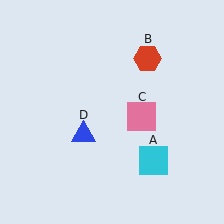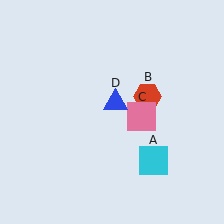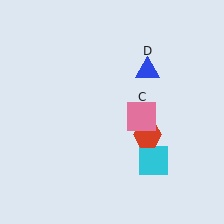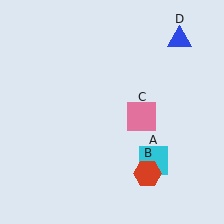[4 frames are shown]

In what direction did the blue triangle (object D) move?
The blue triangle (object D) moved up and to the right.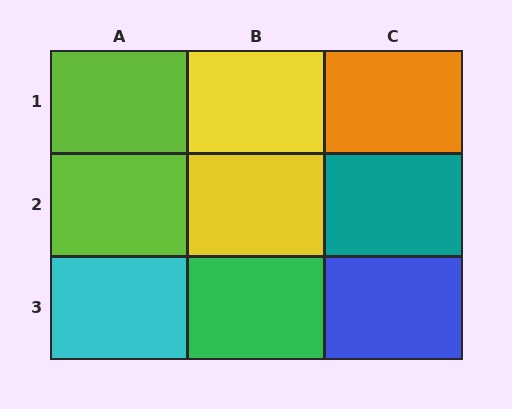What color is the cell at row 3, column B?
Green.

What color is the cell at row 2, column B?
Yellow.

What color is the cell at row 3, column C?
Blue.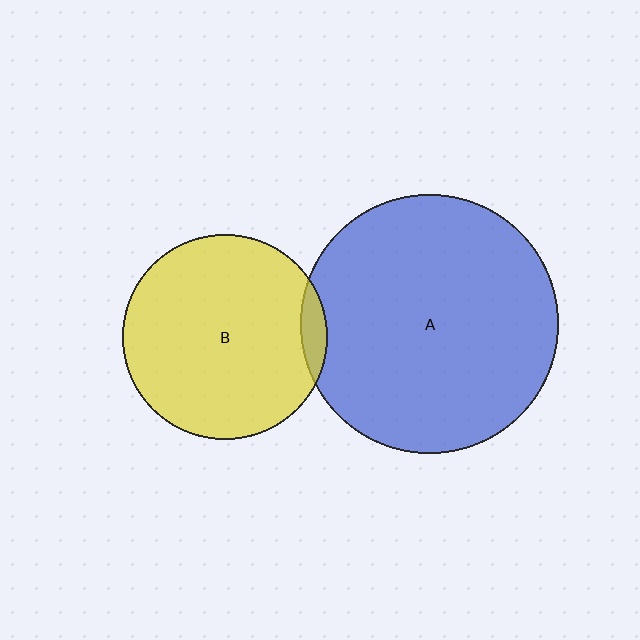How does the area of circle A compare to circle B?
Approximately 1.6 times.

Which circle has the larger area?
Circle A (blue).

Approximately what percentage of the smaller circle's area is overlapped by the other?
Approximately 5%.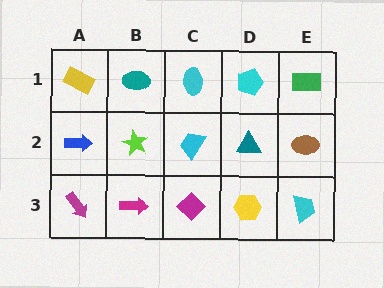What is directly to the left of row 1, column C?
A teal ellipse.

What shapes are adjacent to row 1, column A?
A blue arrow (row 2, column A), a teal ellipse (row 1, column B).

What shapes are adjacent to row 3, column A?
A blue arrow (row 2, column A), a magenta arrow (row 3, column B).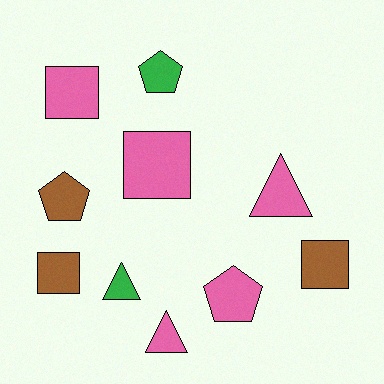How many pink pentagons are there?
There is 1 pink pentagon.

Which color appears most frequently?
Pink, with 5 objects.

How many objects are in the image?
There are 10 objects.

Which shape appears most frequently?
Square, with 4 objects.